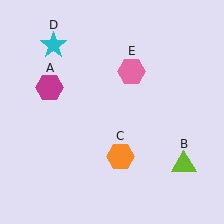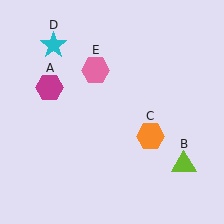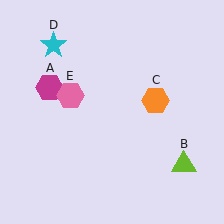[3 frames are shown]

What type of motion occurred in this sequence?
The orange hexagon (object C), pink hexagon (object E) rotated counterclockwise around the center of the scene.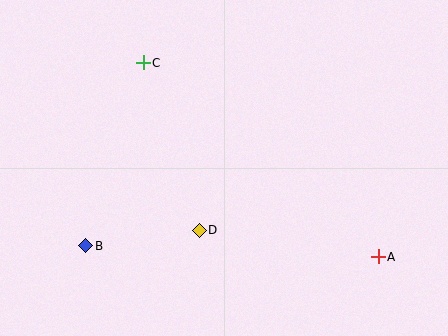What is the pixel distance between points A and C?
The distance between A and C is 305 pixels.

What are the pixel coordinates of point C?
Point C is at (143, 63).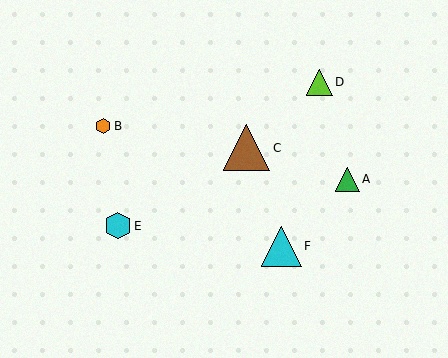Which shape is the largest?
The brown triangle (labeled C) is the largest.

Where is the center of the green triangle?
The center of the green triangle is at (347, 179).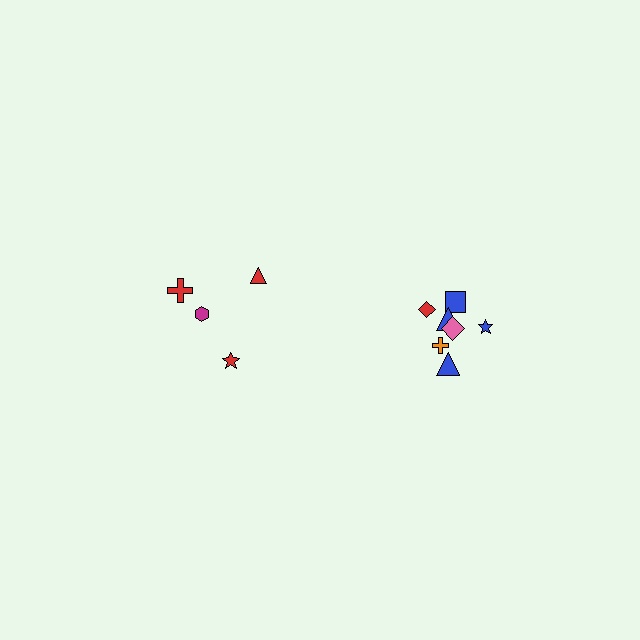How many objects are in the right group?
There are 7 objects.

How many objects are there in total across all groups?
There are 11 objects.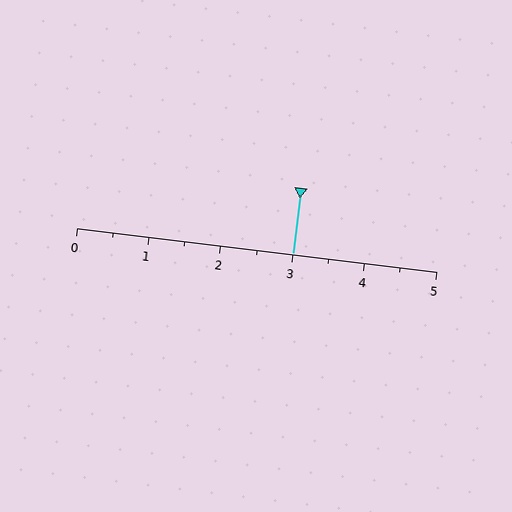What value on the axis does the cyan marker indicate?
The marker indicates approximately 3.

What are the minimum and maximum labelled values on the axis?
The axis runs from 0 to 5.